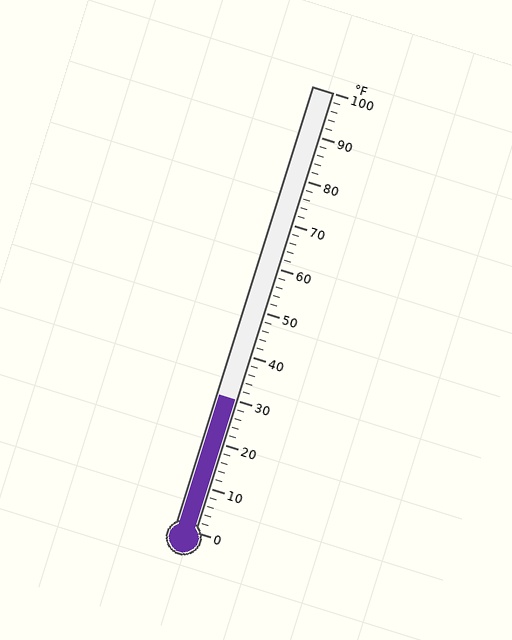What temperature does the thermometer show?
The thermometer shows approximately 30°F.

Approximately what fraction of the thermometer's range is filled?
The thermometer is filled to approximately 30% of its range.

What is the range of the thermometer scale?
The thermometer scale ranges from 0°F to 100°F.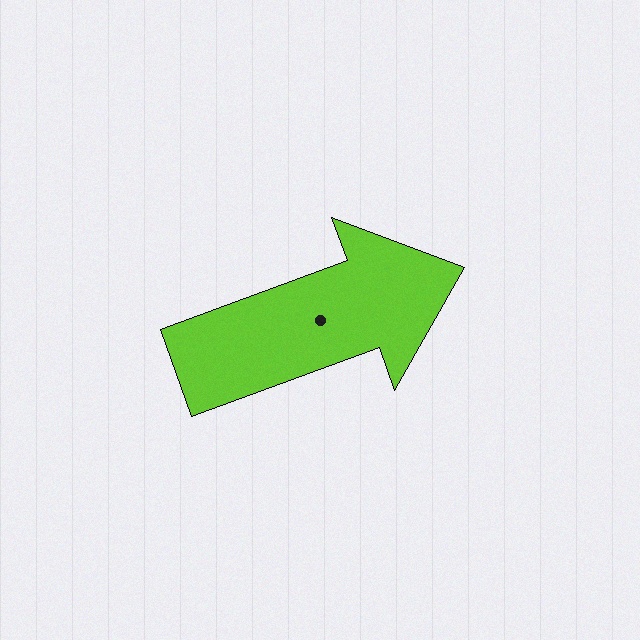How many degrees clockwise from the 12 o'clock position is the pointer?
Approximately 70 degrees.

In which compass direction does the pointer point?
East.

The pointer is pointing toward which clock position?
Roughly 2 o'clock.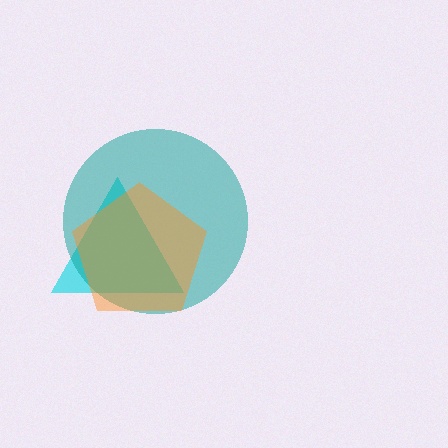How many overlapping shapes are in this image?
There are 3 overlapping shapes in the image.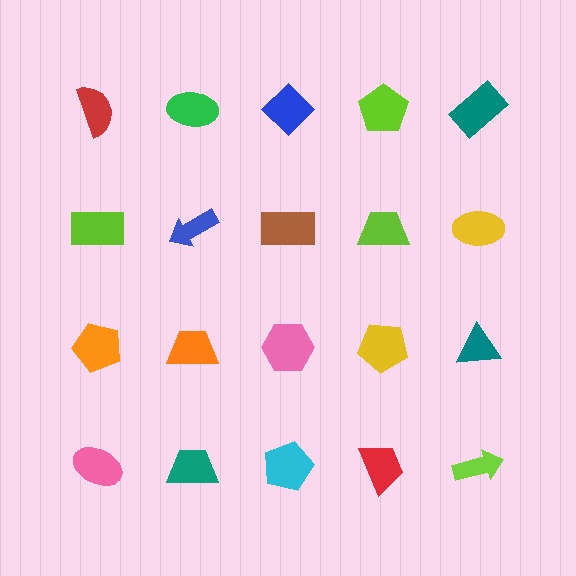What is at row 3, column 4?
A yellow pentagon.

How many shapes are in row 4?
5 shapes.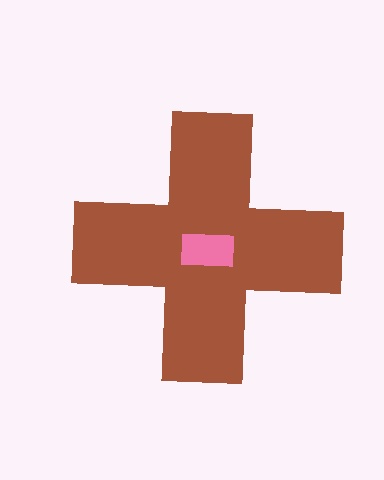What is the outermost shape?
The brown cross.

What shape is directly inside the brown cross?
The pink rectangle.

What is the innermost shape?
The pink rectangle.